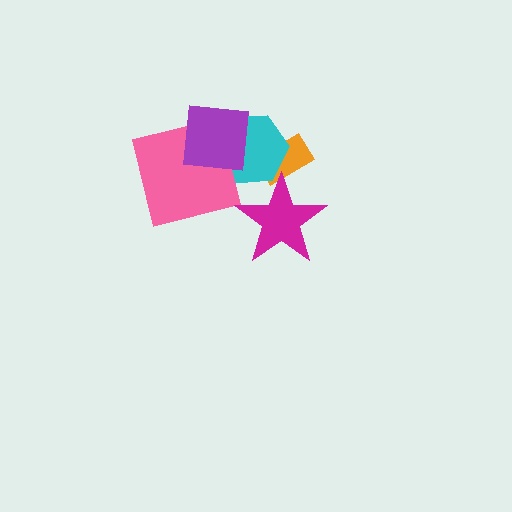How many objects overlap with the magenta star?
2 objects overlap with the magenta star.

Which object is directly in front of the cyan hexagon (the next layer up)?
The pink square is directly in front of the cyan hexagon.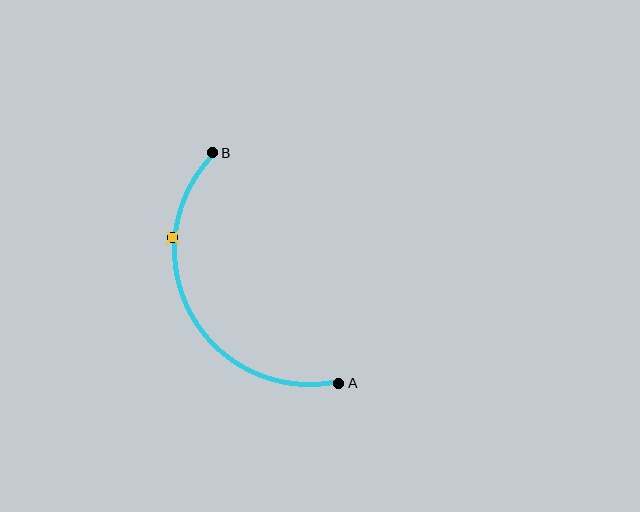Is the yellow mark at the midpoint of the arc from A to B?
No. The yellow mark lies on the arc but is closer to endpoint B. The arc midpoint would be at the point on the curve equidistant along the arc from both A and B.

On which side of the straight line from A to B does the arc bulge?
The arc bulges to the left of the straight line connecting A and B.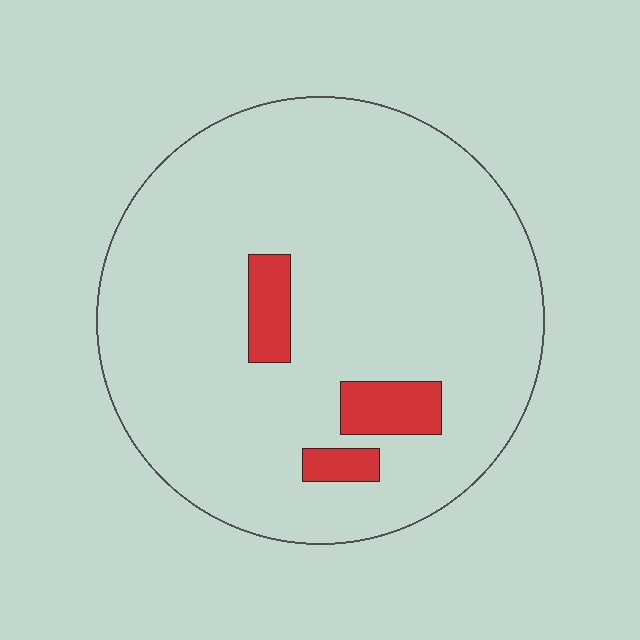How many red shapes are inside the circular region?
3.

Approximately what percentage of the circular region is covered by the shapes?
Approximately 10%.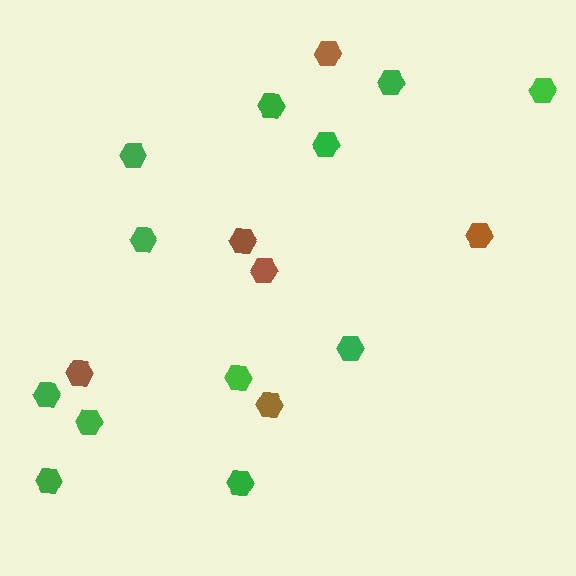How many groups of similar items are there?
There are 2 groups: one group of brown hexagons (6) and one group of green hexagons (12).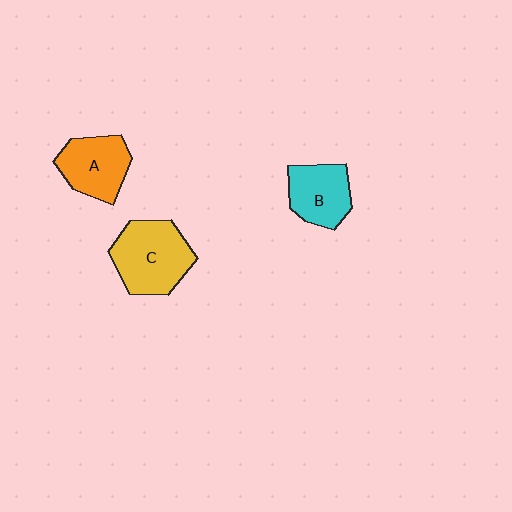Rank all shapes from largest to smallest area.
From largest to smallest: C (yellow), A (orange), B (cyan).